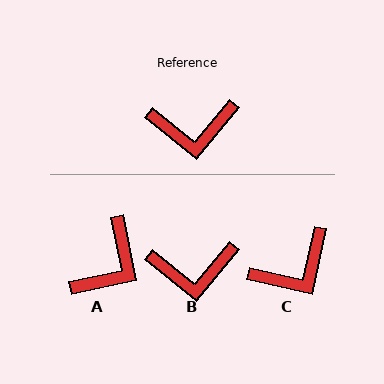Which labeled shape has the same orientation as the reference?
B.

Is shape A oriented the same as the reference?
No, it is off by about 51 degrees.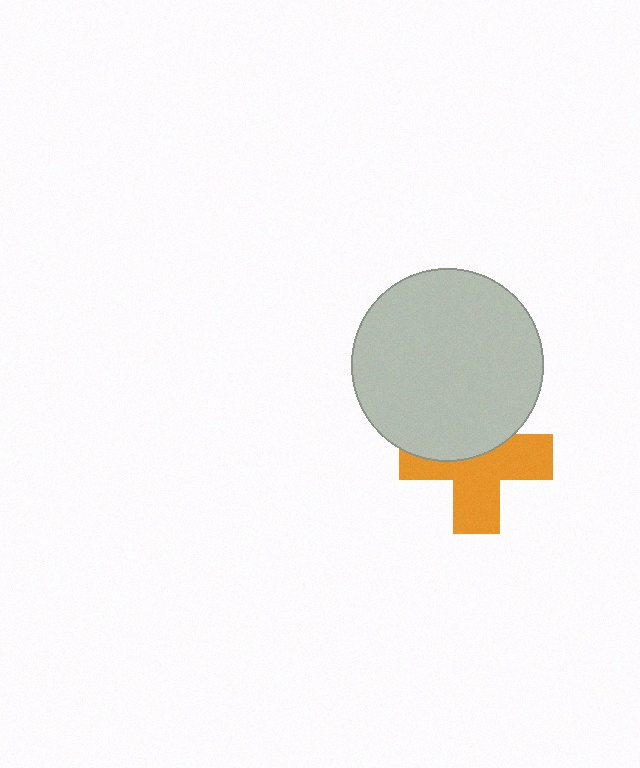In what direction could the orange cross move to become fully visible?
The orange cross could move down. That would shift it out from behind the light gray circle entirely.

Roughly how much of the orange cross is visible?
About half of it is visible (roughly 59%).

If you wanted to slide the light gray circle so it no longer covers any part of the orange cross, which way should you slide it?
Slide it up — that is the most direct way to separate the two shapes.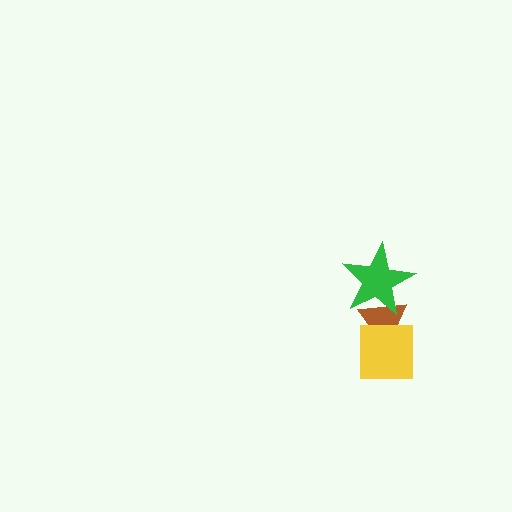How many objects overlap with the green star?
1 object overlaps with the green star.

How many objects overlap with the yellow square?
1 object overlaps with the yellow square.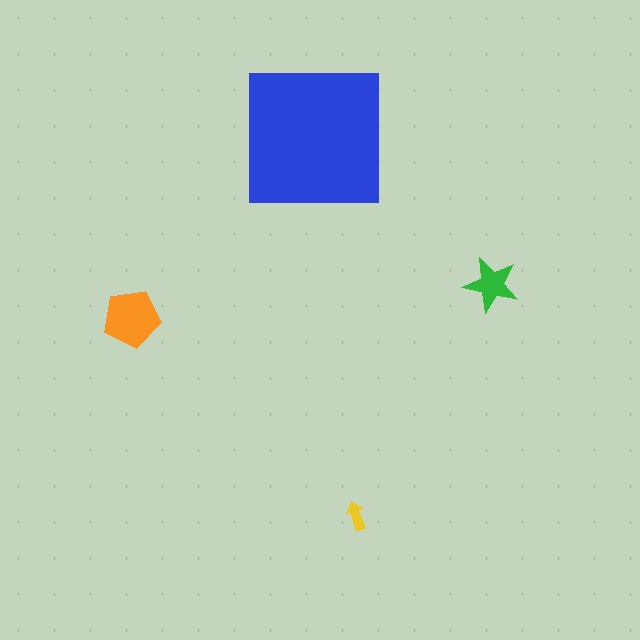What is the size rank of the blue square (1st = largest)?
1st.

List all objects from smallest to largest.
The yellow arrow, the green star, the orange pentagon, the blue square.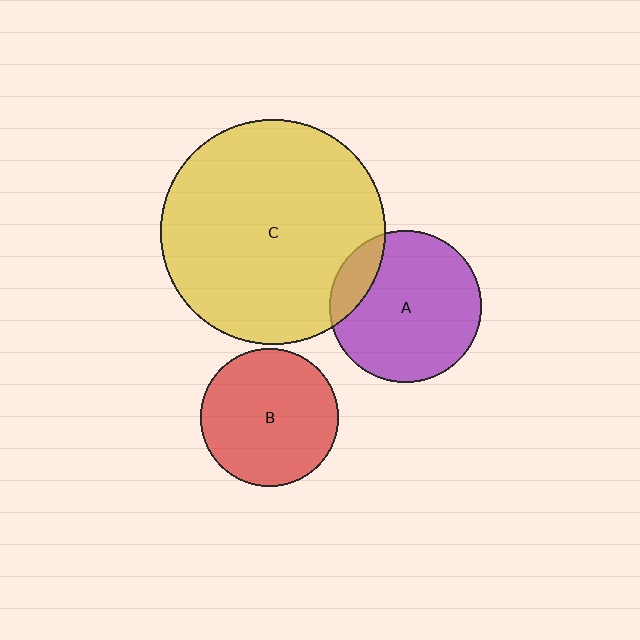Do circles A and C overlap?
Yes.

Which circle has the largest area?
Circle C (yellow).